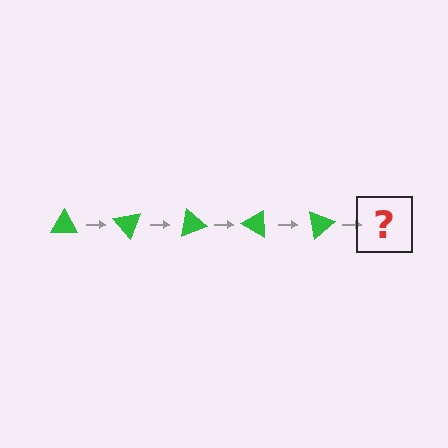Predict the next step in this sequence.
The next step is a green triangle rotated 250 degrees.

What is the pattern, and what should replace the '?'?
The pattern is that the triangle rotates 50 degrees each step. The '?' should be a green triangle rotated 250 degrees.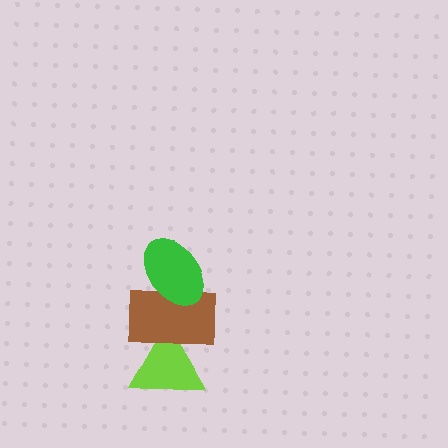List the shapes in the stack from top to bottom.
From top to bottom: the green ellipse, the brown rectangle, the lime triangle.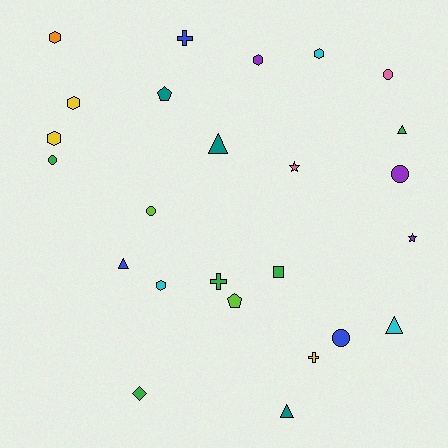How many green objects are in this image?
There are 5 green objects.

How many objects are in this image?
There are 25 objects.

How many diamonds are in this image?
There is 1 diamond.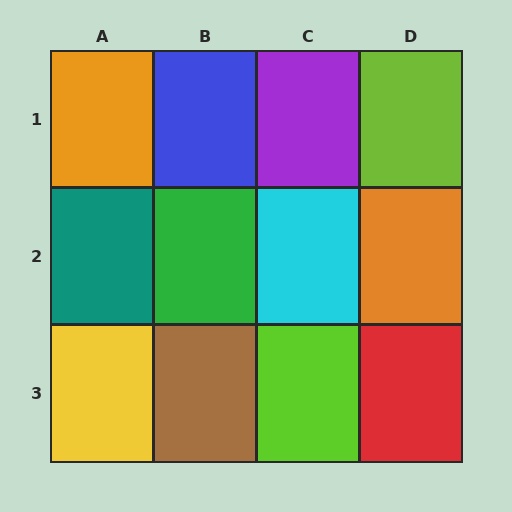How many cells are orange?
2 cells are orange.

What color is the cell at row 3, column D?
Red.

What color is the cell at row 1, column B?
Blue.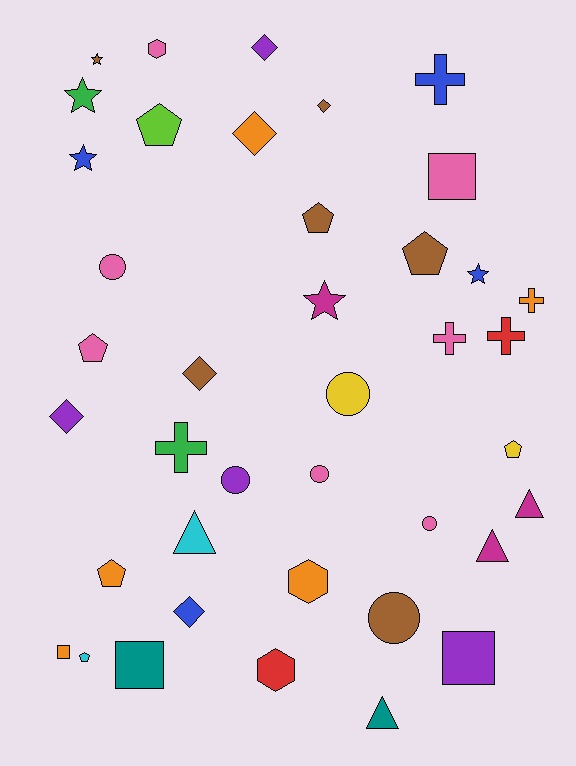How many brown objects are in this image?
There are 6 brown objects.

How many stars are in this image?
There are 5 stars.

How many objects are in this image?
There are 40 objects.